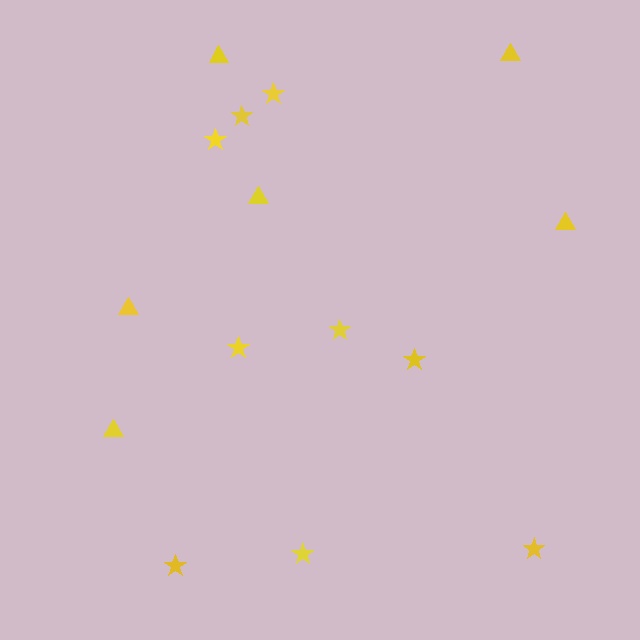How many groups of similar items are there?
There are 2 groups: one group of triangles (6) and one group of stars (9).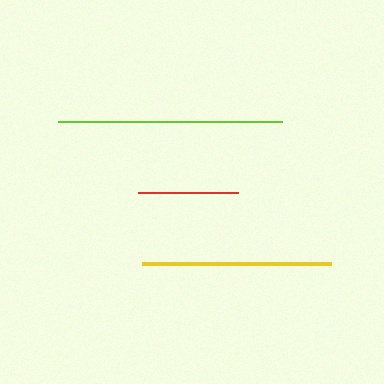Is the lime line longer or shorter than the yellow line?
The lime line is longer than the yellow line.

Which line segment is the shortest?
The red line is the shortest at approximately 100 pixels.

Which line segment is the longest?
The lime line is the longest at approximately 223 pixels.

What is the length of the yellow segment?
The yellow segment is approximately 189 pixels long.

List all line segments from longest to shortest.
From longest to shortest: lime, yellow, red.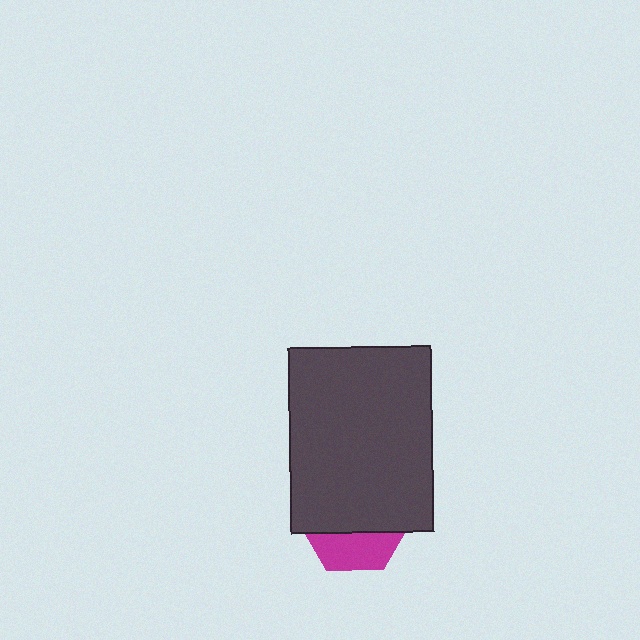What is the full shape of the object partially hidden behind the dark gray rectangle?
The partially hidden object is a magenta hexagon.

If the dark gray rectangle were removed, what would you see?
You would see the complete magenta hexagon.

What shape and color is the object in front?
The object in front is a dark gray rectangle.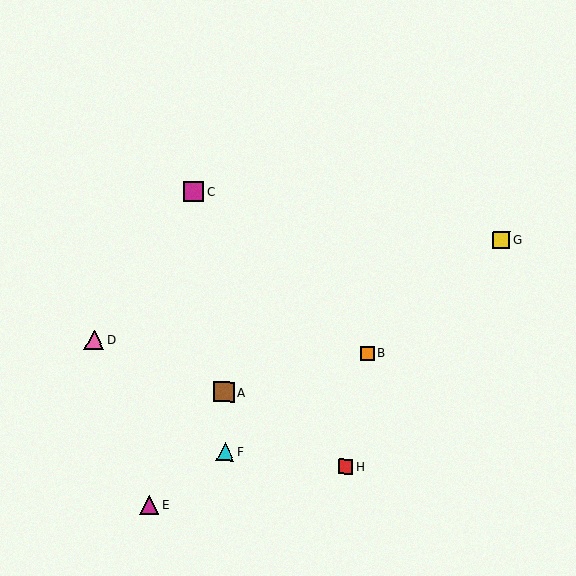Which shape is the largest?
The magenta square (labeled C) is the largest.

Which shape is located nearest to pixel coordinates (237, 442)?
The cyan triangle (labeled F) at (225, 452) is nearest to that location.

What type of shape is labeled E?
Shape E is a magenta triangle.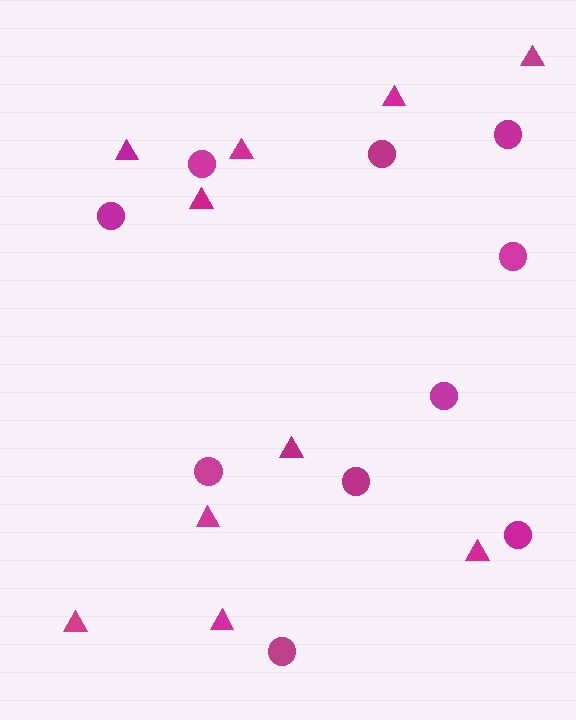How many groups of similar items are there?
There are 2 groups: one group of triangles (10) and one group of circles (10).